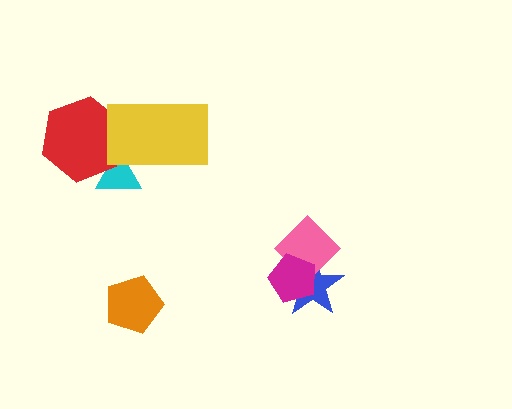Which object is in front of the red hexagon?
The yellow rectangle is in front of the red hexagon.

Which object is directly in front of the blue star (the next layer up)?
The pink diamond is directly in front of the blue star.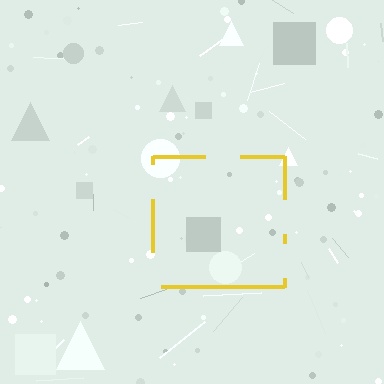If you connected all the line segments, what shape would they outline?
They would outline a square.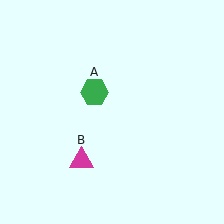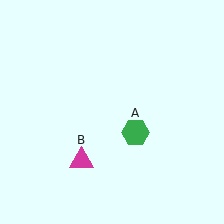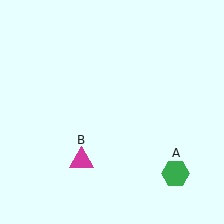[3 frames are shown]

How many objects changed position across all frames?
1 object changed position: green hexagon (object A).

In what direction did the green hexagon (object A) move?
The green hexagon (object A) moved down and to the right.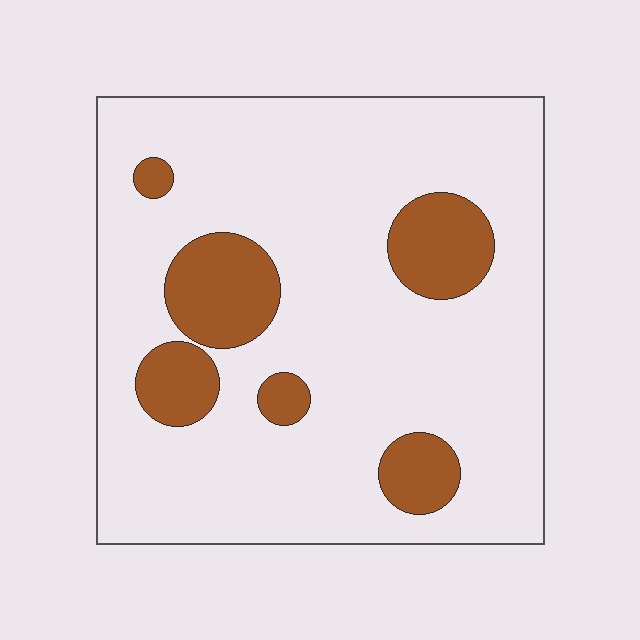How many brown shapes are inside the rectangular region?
6.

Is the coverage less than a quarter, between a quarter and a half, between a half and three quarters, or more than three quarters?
Less than a quarter.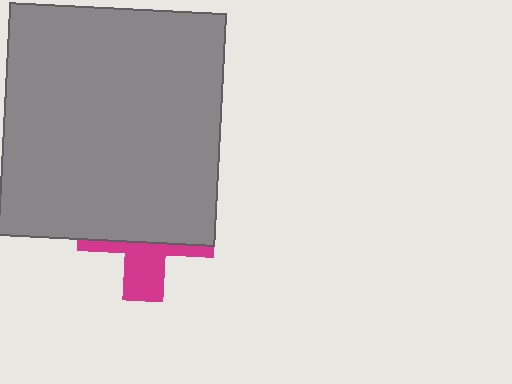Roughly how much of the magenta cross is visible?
A small part of it is visible (roughly 35%).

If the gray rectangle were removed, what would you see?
You would see the complete magenta cross.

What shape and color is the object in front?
The object in front is a gray rectangle.